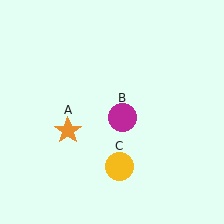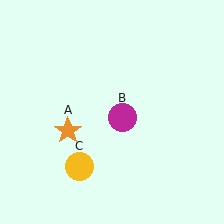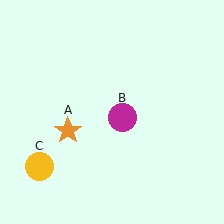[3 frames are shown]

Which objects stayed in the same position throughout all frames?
Orange star (object A) and magenta circle (object B) remained stationary.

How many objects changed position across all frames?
1 object changed position: yellow circle (object C).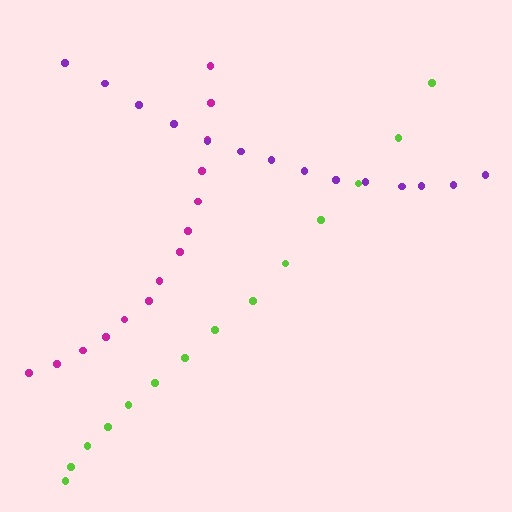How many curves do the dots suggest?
There are 3 distinct paths.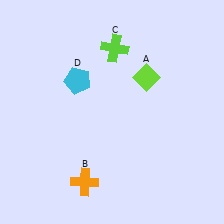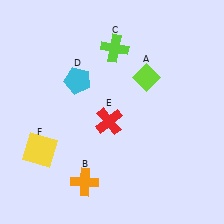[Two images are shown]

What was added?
A red cross (E), a yellow square (F) were added in Image 2.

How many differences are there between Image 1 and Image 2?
There are 2 differences between the two images.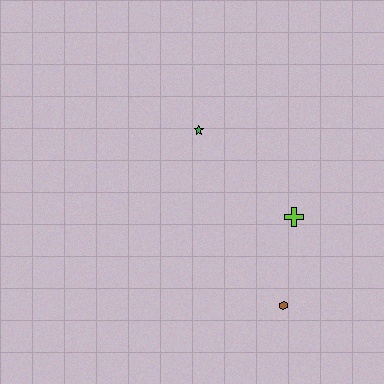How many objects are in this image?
There are 3 objects.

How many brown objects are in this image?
There is 1 brown object.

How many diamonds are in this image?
There are no diamonds.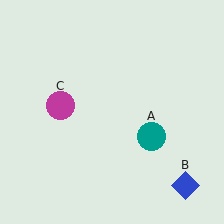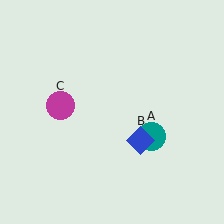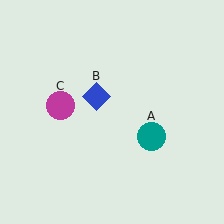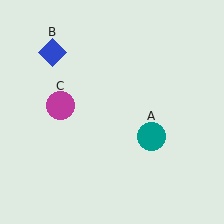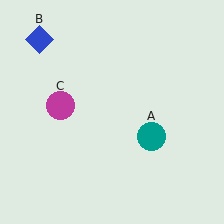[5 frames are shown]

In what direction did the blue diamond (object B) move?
The blue diamond (object B) moved up and to the left.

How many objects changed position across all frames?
1 object changed position: blue diamond (object B).